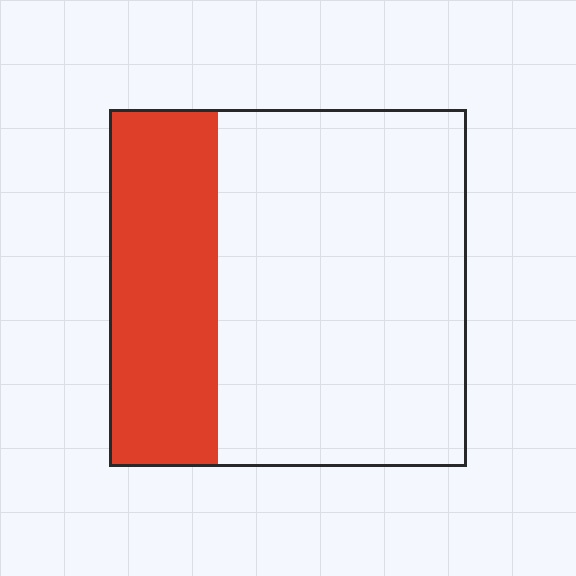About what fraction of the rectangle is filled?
About one third (1/3).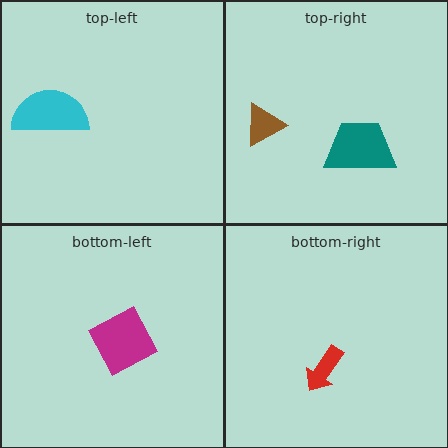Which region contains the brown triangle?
The top-right region.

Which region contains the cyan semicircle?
The top-left region.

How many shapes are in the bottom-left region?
1.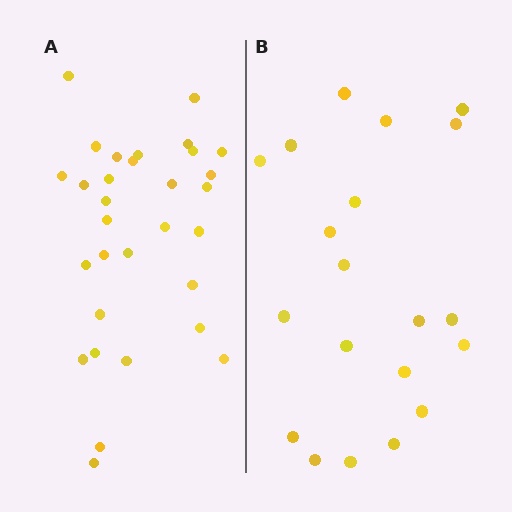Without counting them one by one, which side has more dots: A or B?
Region A (the left region) has more dots.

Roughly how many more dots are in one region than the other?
Region A has roughly 12 or so more dots than region B.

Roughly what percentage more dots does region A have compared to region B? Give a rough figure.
About 55% more.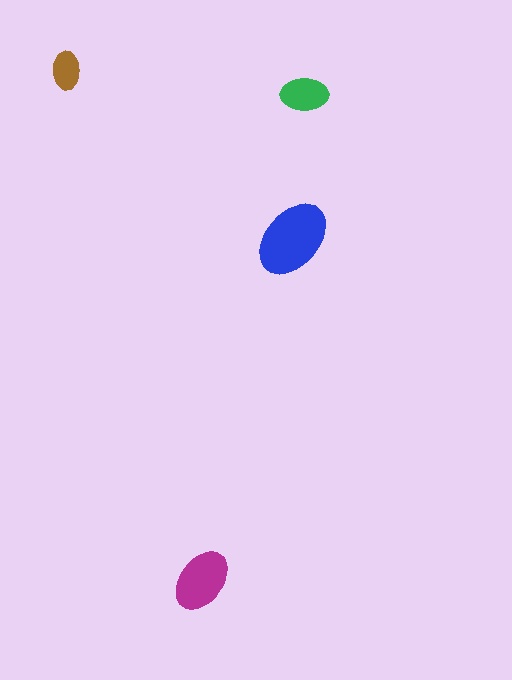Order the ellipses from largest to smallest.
the blue one, the magenta one, the green one, the brown one.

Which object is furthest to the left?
The brown ellipse is leftmost.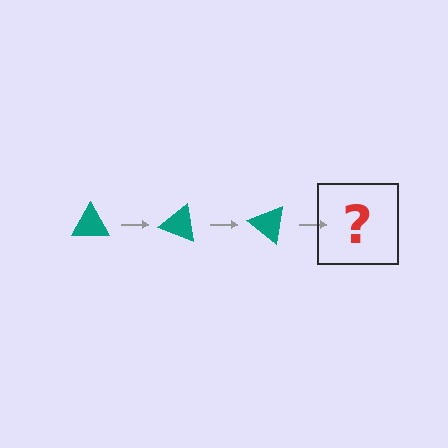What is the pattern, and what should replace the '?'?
The pattern is that the triangle rotates 20 degrees each step. The '?' should be a teal triangle rotated 60 degrees.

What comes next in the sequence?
The next element should be a teal triangle rotated 60 degrees.